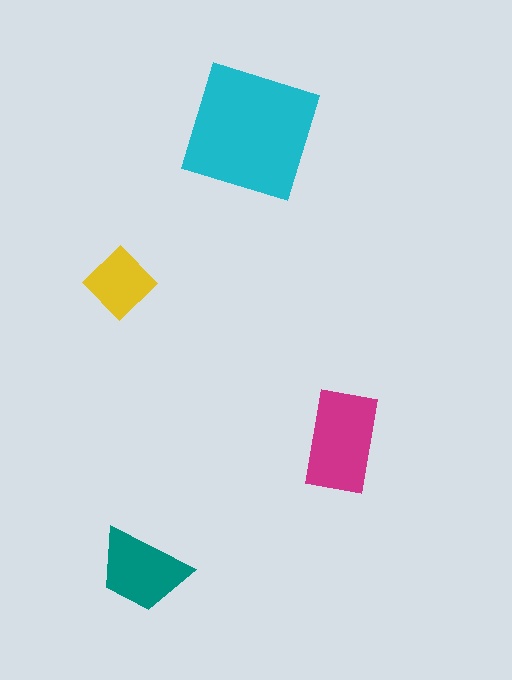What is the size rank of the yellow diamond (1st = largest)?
4th.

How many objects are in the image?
There are 4 objects in the image.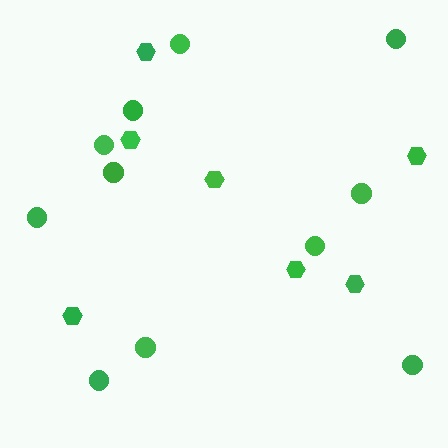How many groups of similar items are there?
There are 2 groups: one group of circles (11) and one group of hexagons (7).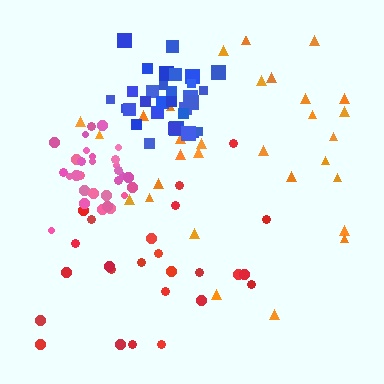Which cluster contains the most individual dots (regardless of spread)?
Orange (31).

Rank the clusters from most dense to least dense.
pink, blue, red, orange.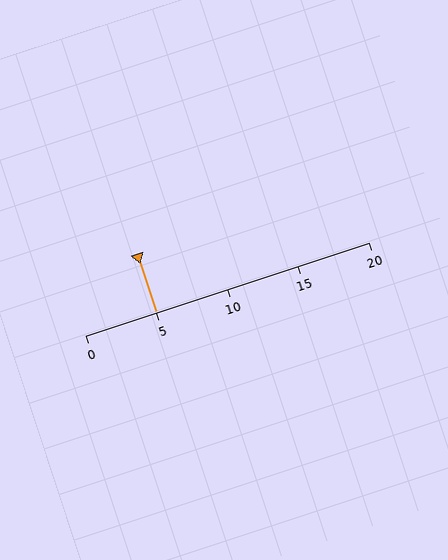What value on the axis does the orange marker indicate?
The marker indicates approximately 5.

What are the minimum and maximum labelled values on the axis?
The axis runs from 0 to 20.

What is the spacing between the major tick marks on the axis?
The major ticks are spaced 5 apart.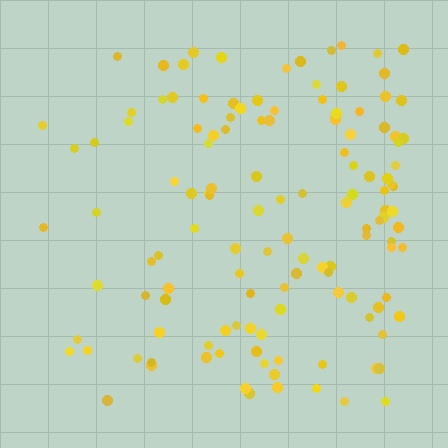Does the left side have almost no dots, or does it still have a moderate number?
Still a moderate number, just noticeably fewer than the right.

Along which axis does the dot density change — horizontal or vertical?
Horizontal.